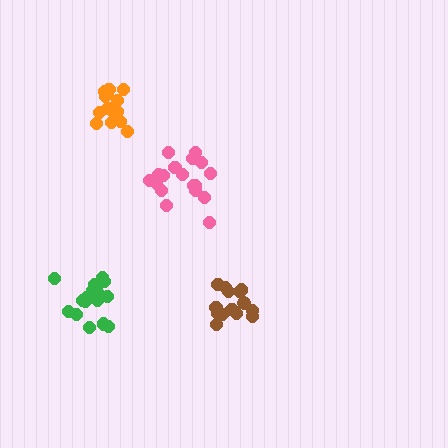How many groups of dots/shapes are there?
There are 4 groups.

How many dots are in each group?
Group 1: 15 dots, Group 2: 17 dots, Group 3: 18 dots, Group 4: 14 dots (64 total).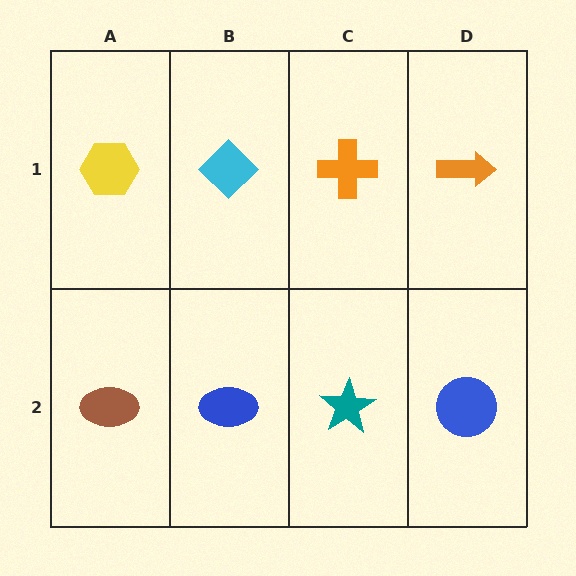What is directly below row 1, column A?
A brown ellipse.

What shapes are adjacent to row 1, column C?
A teal star (row 2, column C), a cyan diamond (row 1, column B), an orange arrow (row 1, column D).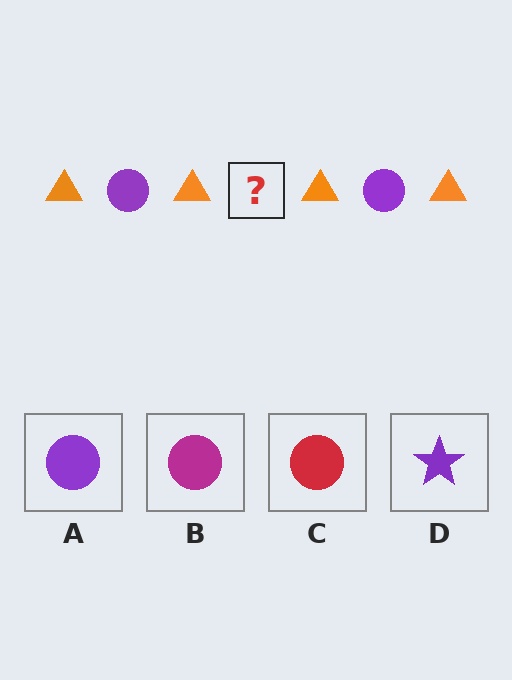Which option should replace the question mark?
Option A.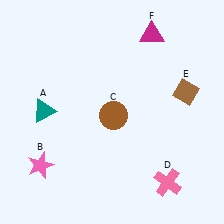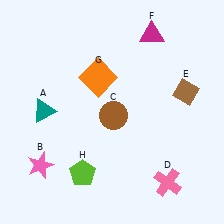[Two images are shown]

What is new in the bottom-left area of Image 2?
A lime pentagon (H) was added in the bottom-left area of Image 2.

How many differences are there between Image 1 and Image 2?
There are 2 differences between the two images.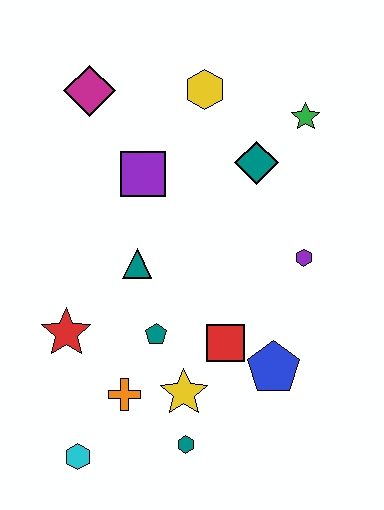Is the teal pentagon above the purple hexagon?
No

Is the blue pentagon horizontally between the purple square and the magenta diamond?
No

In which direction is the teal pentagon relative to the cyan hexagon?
The teal pentagon is above the cyan hexagon.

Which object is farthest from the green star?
The cyan hexagon is farthest from the green star.